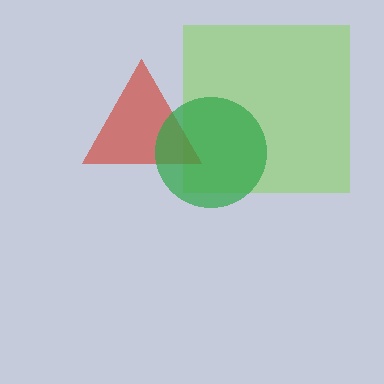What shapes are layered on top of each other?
The layered shapes are: a lime square, a red triangle, a green circle.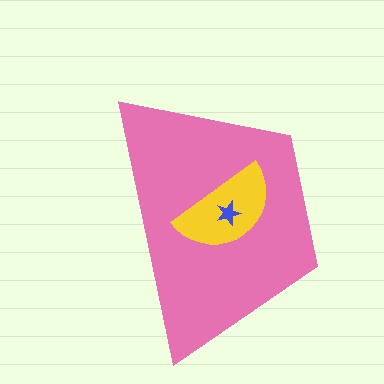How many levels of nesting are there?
3.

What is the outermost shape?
The pink trapezoid.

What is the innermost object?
The blue star.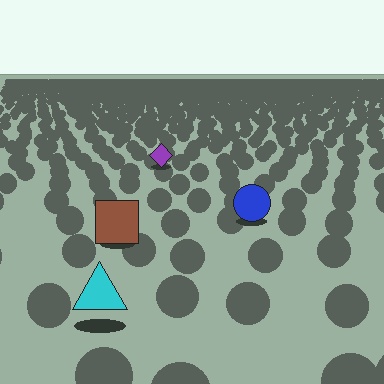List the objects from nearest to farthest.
From nearest to farthest: the cyan triangle, the brown square, the blue circle, the purple diamond.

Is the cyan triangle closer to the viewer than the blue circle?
Yes. The cyan triangle is closer — you can tell from the texture gradient: the ground texture is coarser near it.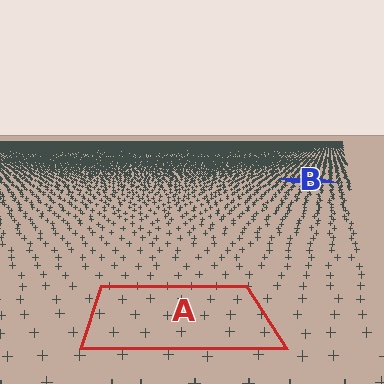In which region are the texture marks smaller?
The texture marks are smaller in region B, because it is farther away.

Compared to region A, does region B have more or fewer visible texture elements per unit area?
Region B has more texture elements per unit area — they are packed more densely because it is farther away.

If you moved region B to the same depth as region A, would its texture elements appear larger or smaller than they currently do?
They would appear larger. At a closer depth, the same texture elements are projected at a bigger on-screen size.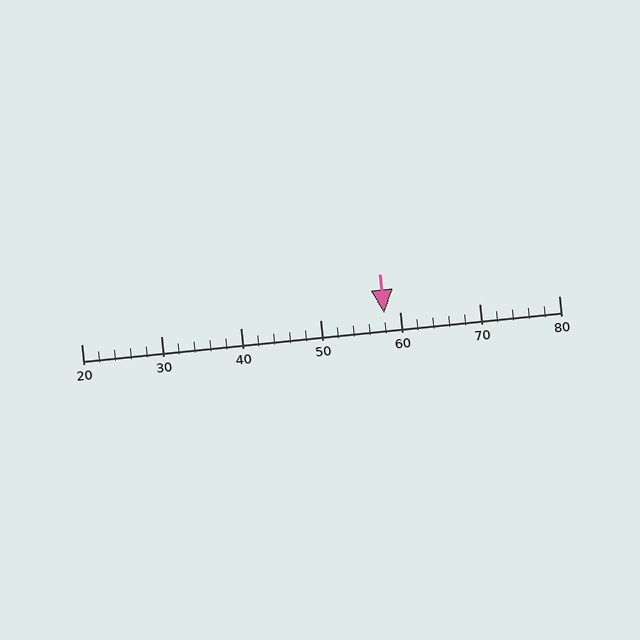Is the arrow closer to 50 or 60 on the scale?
The arrow is closer to 60.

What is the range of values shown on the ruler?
The ruler shows values from 20 to 80.